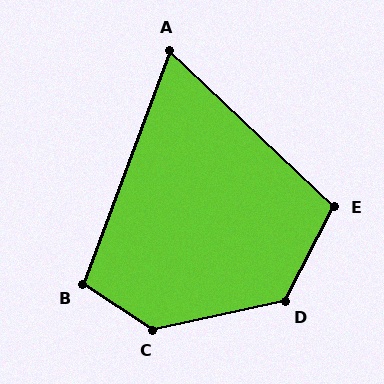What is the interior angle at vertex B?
Approximately 103 degrees (obtuse).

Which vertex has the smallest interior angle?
A, at approximately 67 degrees.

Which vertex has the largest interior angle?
C, at approximately 135 degrees.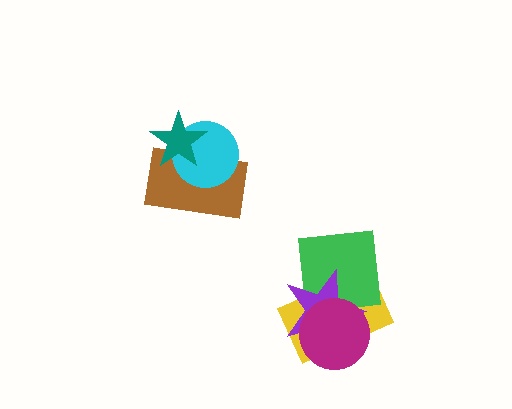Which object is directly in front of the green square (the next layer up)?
The purple star is directly in front of the green square.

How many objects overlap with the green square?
3 objects overlap with the green square.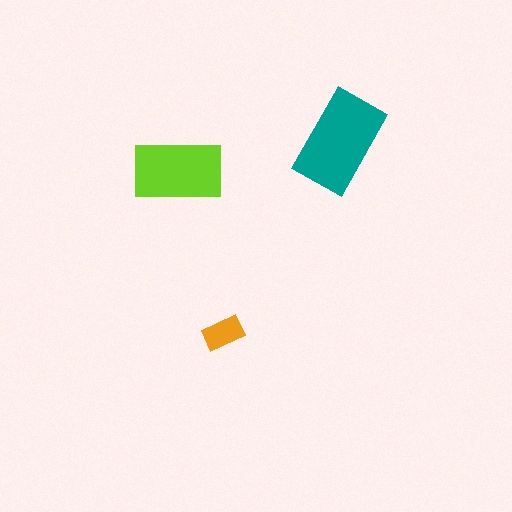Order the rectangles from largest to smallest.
the teal one, the lime one, the orange one.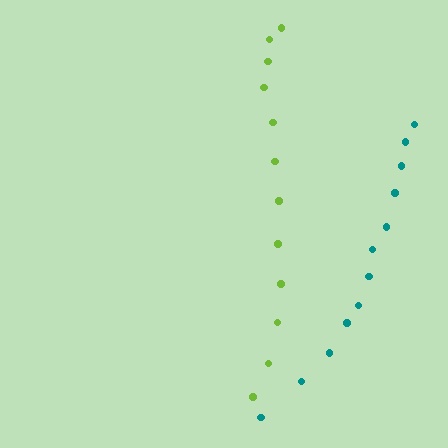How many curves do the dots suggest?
There are 2 distinct paths.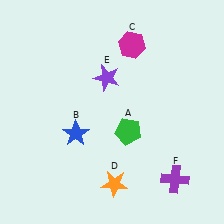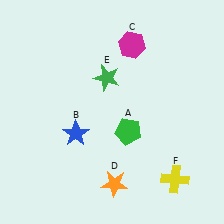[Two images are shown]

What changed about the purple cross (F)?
In Image 1, F is purple. In Image 2, it changed to yellow.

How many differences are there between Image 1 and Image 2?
There are 2 differences between the two images.